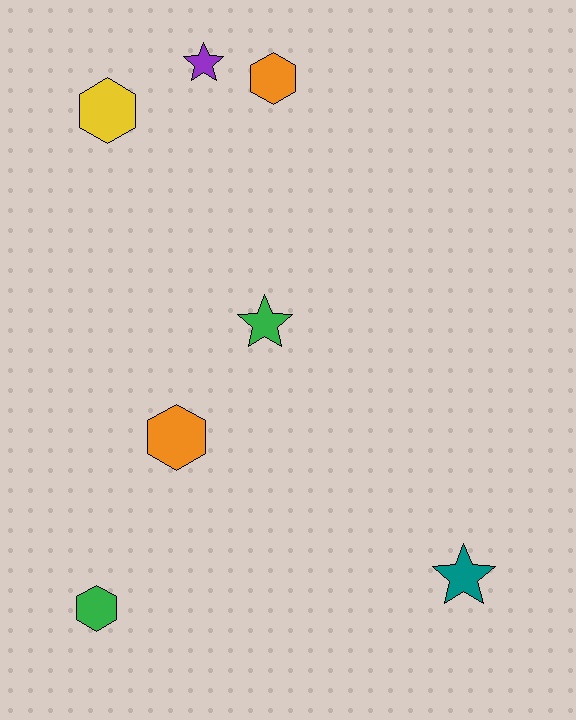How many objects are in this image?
There are 7 objects.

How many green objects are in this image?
There are 2 green objects.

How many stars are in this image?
There are 3 stars.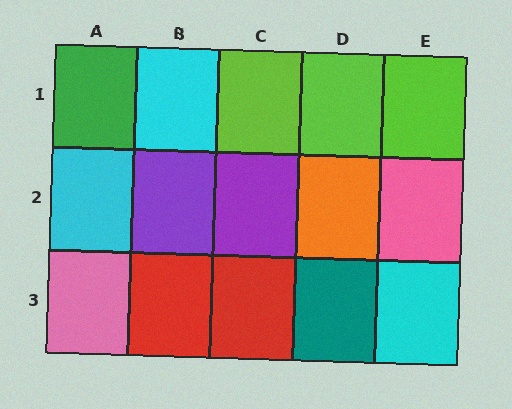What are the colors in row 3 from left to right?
Pink, red, red, teal, cyan.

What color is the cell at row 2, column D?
Orange.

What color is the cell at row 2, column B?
Purple.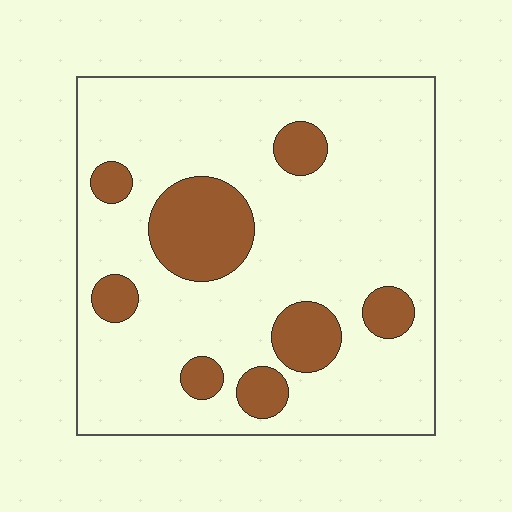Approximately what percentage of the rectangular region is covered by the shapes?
Approximately 20%.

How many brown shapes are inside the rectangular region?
8.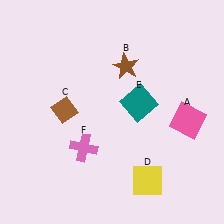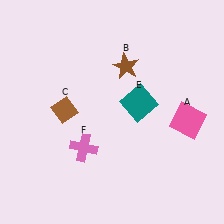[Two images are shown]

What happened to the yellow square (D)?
The yellow square (D) was removed in Image 2. It was in the bottom-right area of Image 1.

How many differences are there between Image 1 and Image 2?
There is 1 difference between the two images.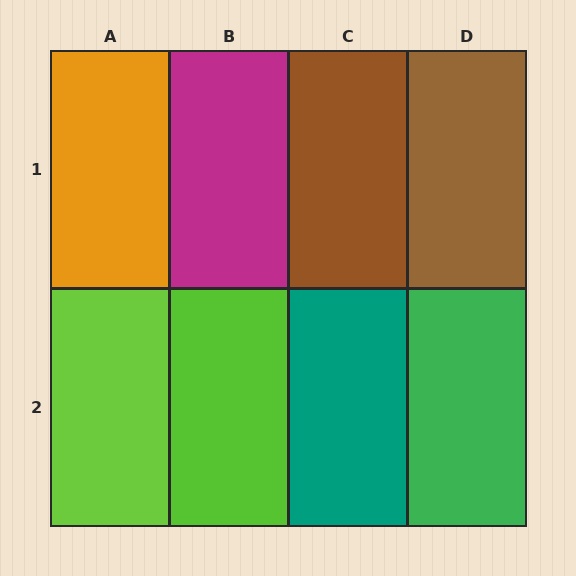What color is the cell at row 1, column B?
Magenta.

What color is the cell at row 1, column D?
Brown.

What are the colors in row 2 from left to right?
Lime, lime, teal, green.